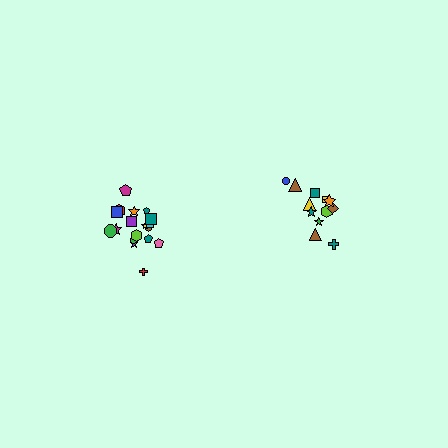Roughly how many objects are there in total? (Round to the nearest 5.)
Roughly 30 objects in total.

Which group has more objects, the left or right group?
The left group.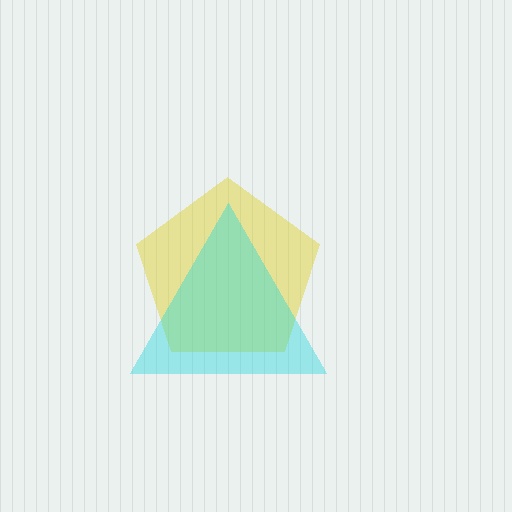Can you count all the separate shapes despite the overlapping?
Yes, there are 2 separate shapes.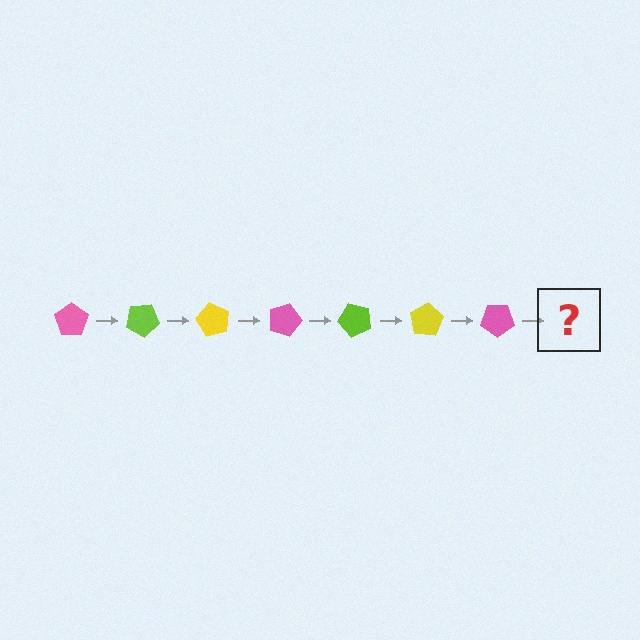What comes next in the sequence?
The next element should be a lime pentagon, rotated 210 degrees from the start.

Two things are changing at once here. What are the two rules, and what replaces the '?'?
The two rules are that it rotates 30 degrees each step and the color cycles through pink, lime, and yellow. The '?' should be a lime pentagon, rotated 210 degrees from the start.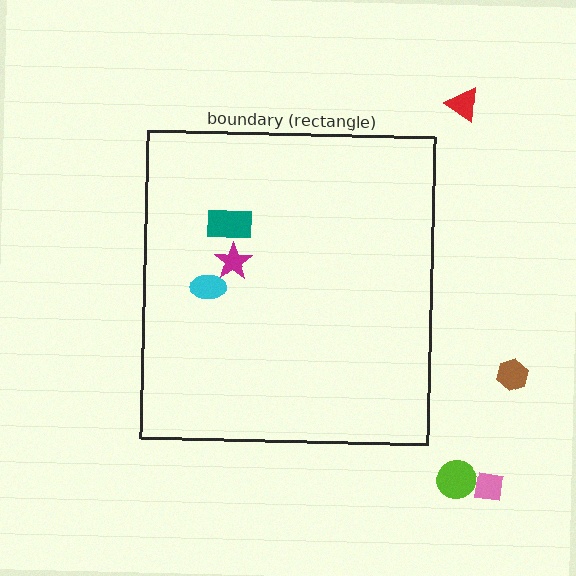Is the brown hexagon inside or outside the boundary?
Outside.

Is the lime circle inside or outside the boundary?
Outside.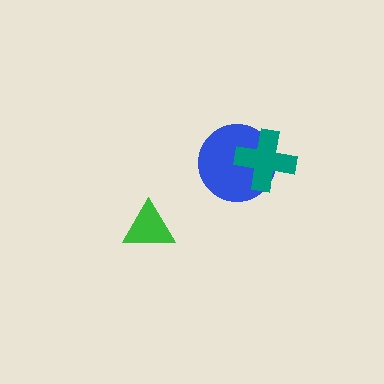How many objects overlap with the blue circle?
1 object overlaps with the blue circle.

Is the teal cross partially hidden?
No, no other shape covers it.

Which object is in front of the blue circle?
The teal cross is in front of the blue circle.